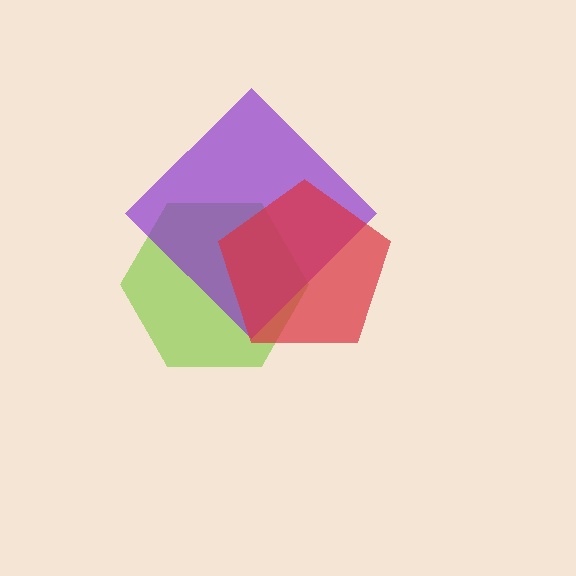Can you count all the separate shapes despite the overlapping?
Yes, there are 3 separate shapes.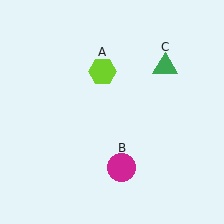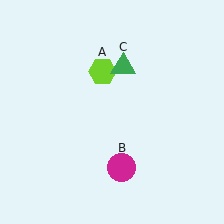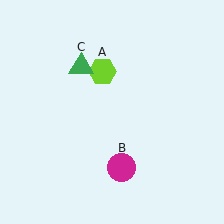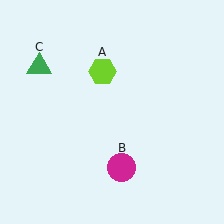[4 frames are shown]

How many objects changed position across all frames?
1 object changed position: green triangle (object C).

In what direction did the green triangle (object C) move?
The green triangle (object C) moved left.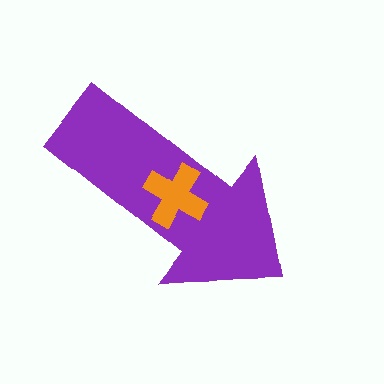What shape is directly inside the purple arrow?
The orange cross.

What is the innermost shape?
The orange cross.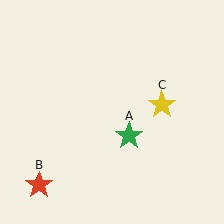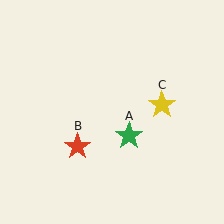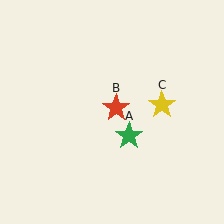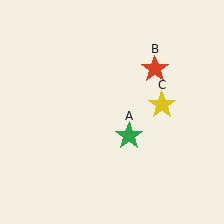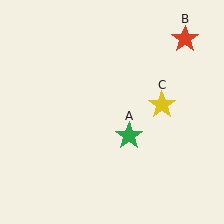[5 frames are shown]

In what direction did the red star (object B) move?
The red star (object B) moved up and to the right.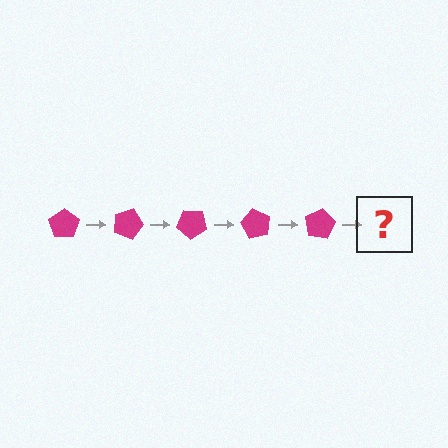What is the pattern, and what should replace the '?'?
The pattern is that the pentagon rotates 20 degrees each step. The '?' should be a magenta pentagon rotated 100 degrees.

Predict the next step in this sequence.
The next step is a magenta pentagon rotated 100 degrees.